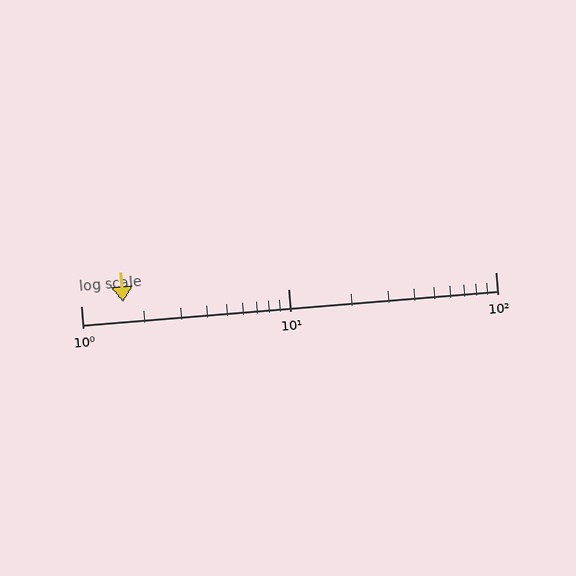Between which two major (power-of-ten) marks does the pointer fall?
The pointer is between 1 and 10.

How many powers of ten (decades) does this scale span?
The scale spans 2 decades, from 1 to 100.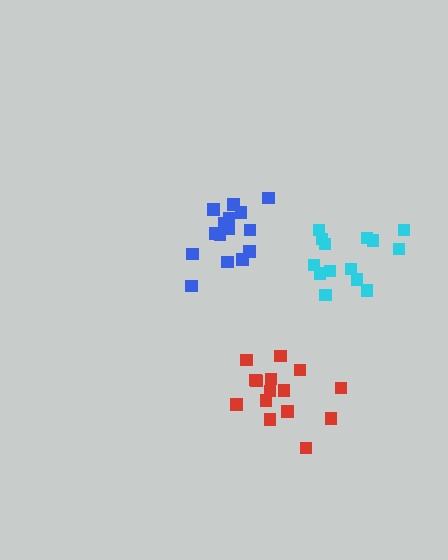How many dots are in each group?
Group 1: 15 dots, Group 2: 15 dots, Group 3: 14 dots (44 total).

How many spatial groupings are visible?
There are 3 spatial groupings.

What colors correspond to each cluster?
The clusters are colored: blue, red, cyan.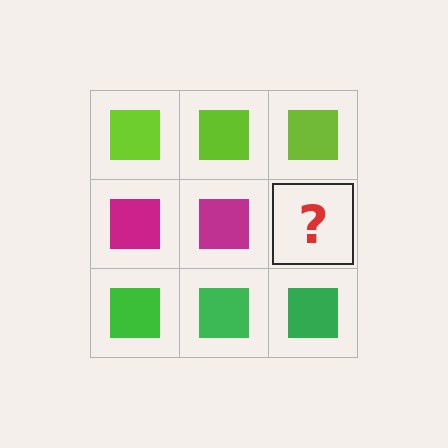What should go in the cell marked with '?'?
The missing cell should contain a magenta square.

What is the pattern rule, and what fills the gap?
The rule is that each row has a consistent color. The gap should be filled with a magenta square.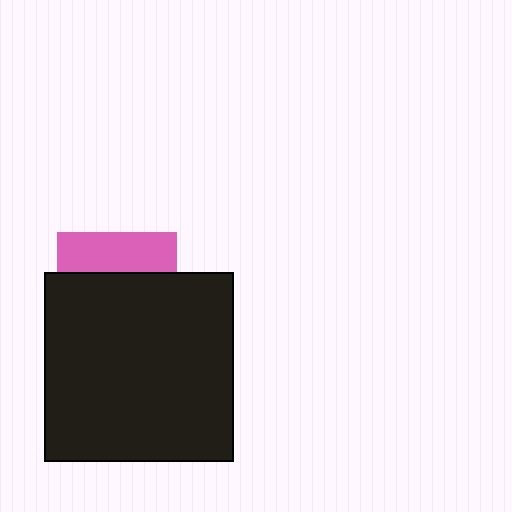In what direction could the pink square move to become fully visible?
The pink square could move up. That would shift it out from behind the black square entirely.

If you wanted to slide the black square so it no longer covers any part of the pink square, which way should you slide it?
Slide it down — that is the most direct way to separate the two shapes.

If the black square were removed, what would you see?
You would see the complete pink square.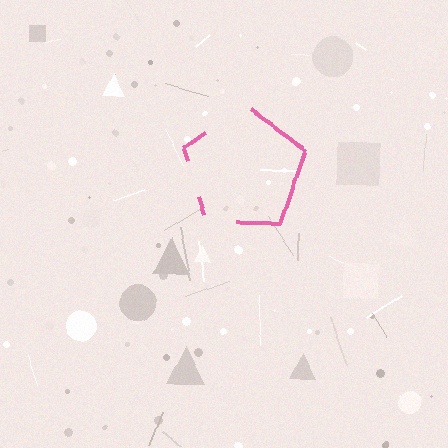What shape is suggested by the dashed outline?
The dashed outline suggests a pentagon.